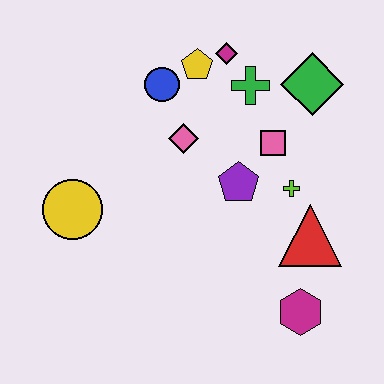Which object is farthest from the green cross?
The magenta hexagon is farthest from the green cross.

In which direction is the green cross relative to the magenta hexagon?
The green cross is above the magenta hexagon.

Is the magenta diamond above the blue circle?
Yes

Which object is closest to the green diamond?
The green cross is closest to the green diamond.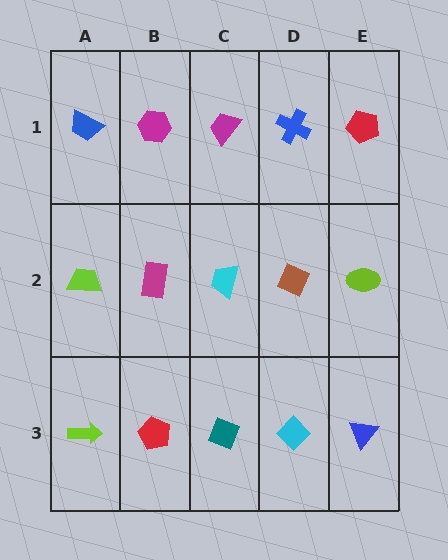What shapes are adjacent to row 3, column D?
A brown diamond (row 2, column D), a teal diamond (row 3, column C), a blue triangle (row 3, column E).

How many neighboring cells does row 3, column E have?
2.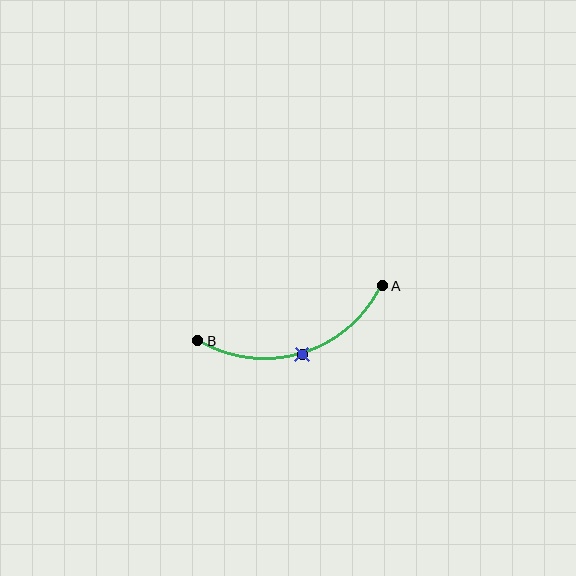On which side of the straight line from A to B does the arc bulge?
The arc bulges below the straight line connecting A and B.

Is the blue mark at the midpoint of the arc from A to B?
Yes. The blue mark lies on the arc at equal arc-length from both A and B — it is the arc midpoint.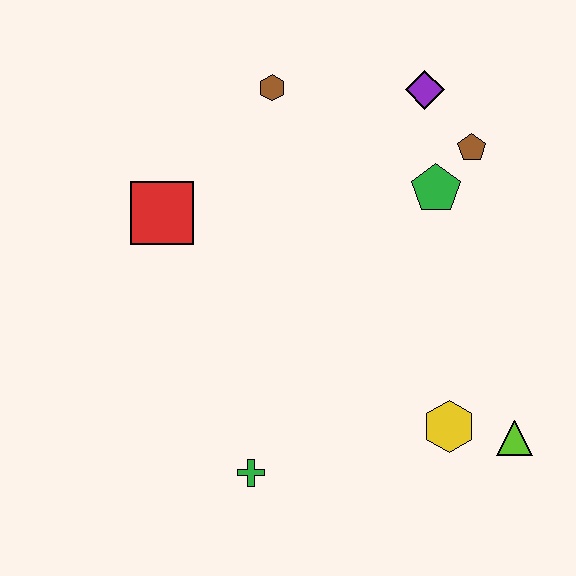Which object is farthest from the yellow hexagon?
The brown hexagon is farthest from the yellow hexagon.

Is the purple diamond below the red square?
No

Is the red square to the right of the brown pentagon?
No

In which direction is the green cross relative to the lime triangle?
The green cross is to the left of the lime triangle.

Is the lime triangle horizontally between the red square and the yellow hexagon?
No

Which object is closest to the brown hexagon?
The purple diamond is closest to the brown hexagon.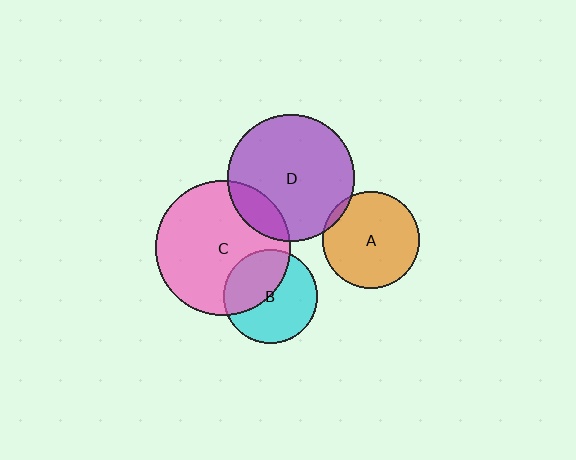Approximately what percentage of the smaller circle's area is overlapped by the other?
Approximately 5%.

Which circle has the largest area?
Circle C (pink).